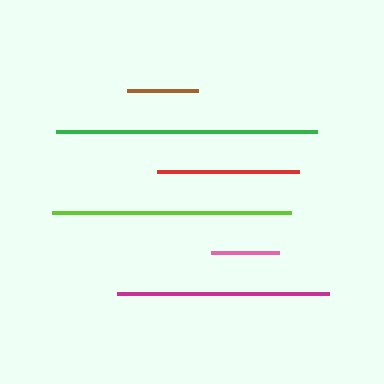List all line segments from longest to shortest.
From longest to shortest: green, lime, magenta, red, brown, pink.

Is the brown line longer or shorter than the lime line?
The lime line is longer than the brown line.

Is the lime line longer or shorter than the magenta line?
The lime line is longer than the magenta line.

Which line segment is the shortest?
The pink line is the shortest at approximately 67 pixels.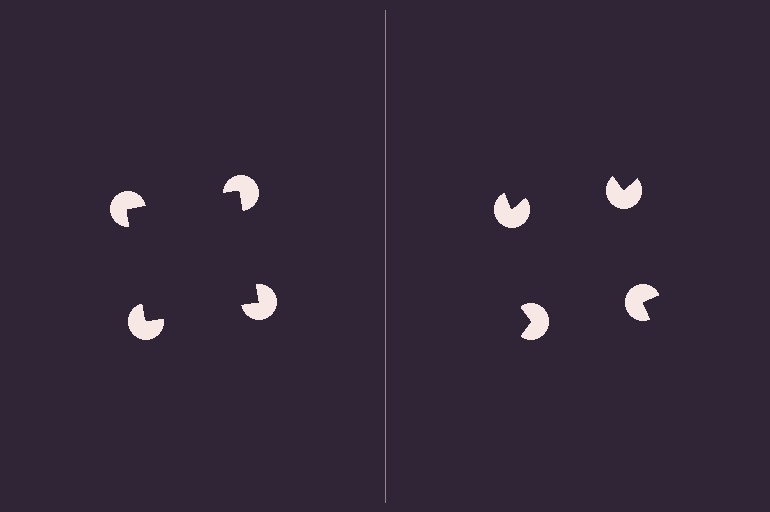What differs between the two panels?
The pac-man discs are positioned identically on both sides; only the wedge orientations differ. On the left they align to a square; on the right they are misaligned.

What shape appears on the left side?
An illusory square.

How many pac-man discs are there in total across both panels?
8 — 4 on each side.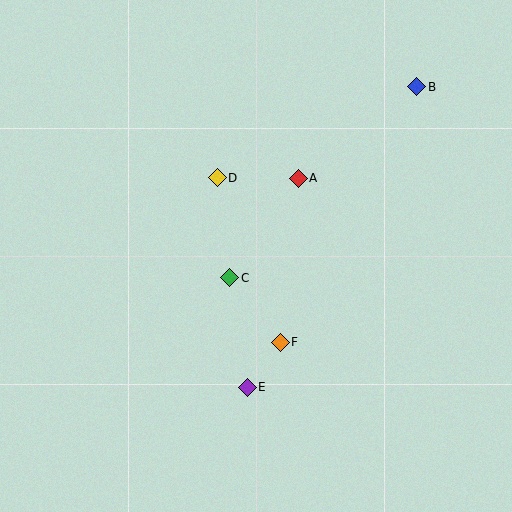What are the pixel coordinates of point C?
Point C is at (230, 278).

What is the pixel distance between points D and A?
The distance between D and A is 81 pixels.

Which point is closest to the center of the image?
Point C at (230, 278) is closest to the center.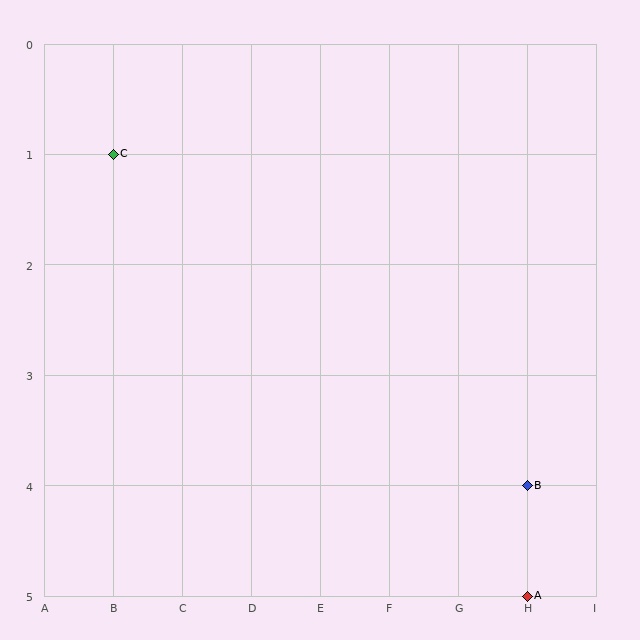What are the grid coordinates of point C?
Point C is at grid coordinates (B, 1).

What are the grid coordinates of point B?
Point B is at grid coordinates (H, 4).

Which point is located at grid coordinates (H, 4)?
Point B is at (H, 4).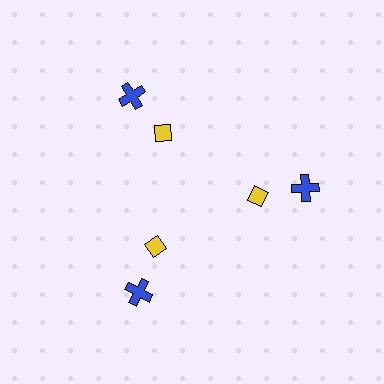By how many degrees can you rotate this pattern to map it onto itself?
The pattern maps onto itself every 120 degrees of rotation.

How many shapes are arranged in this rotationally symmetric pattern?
There are 6 shapes, arranged in 3 groups of 2.